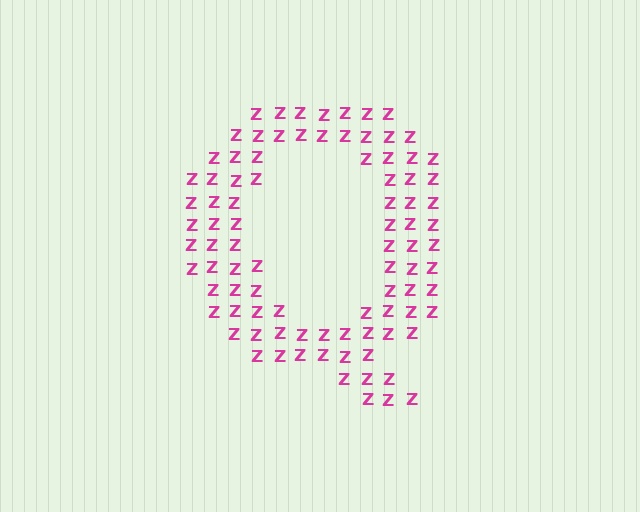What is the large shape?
The large shape is the letter Q.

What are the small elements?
The small elements are letter Z's.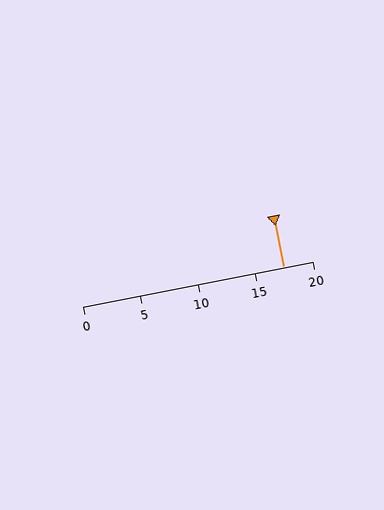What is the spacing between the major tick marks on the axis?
The major ticks are spaced 5 apart.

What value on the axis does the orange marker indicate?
The marker indicates approximately 17.5.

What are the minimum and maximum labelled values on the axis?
The axis runs from 0 to 20.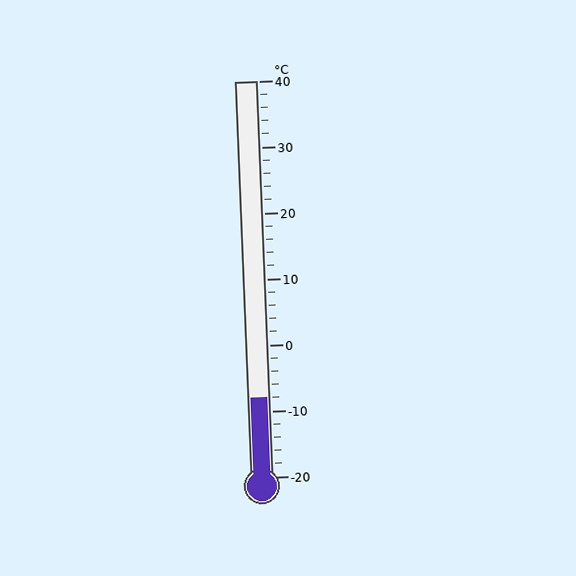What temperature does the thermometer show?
The thermometer shows approximately -8°C.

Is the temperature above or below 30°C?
The temperature is below 30°C.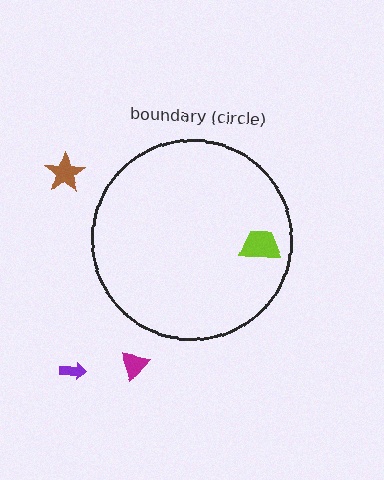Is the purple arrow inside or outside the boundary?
Outside.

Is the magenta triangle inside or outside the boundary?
Outside.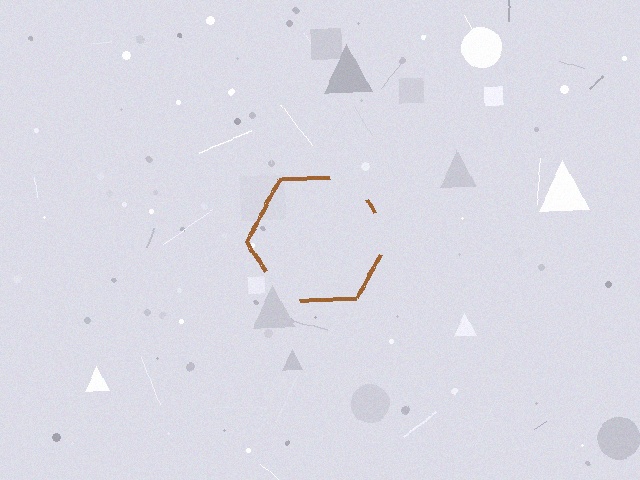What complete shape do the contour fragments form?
The contour fragments form a hexagon.